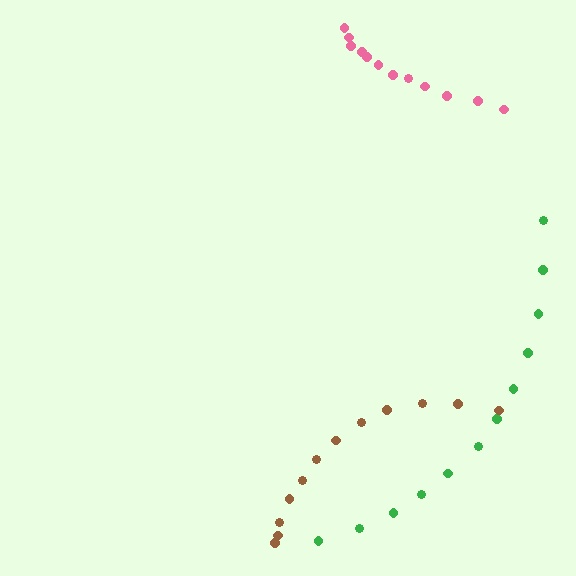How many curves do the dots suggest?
There are 3 distinct paths.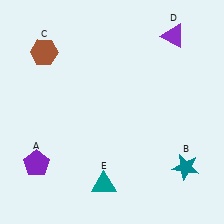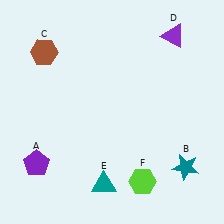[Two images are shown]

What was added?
A lime hexagon (F) was added in Image 2.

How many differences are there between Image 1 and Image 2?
There is 1 difference between the two images.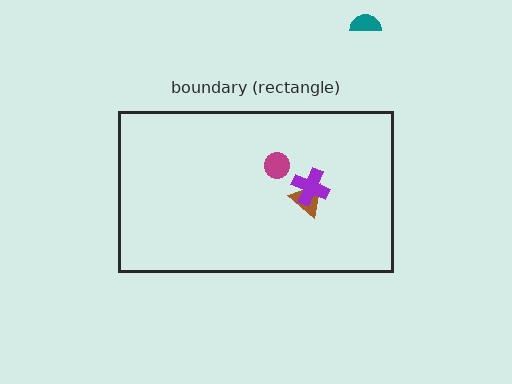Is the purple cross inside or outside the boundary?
Inside.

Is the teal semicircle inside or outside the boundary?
Outside.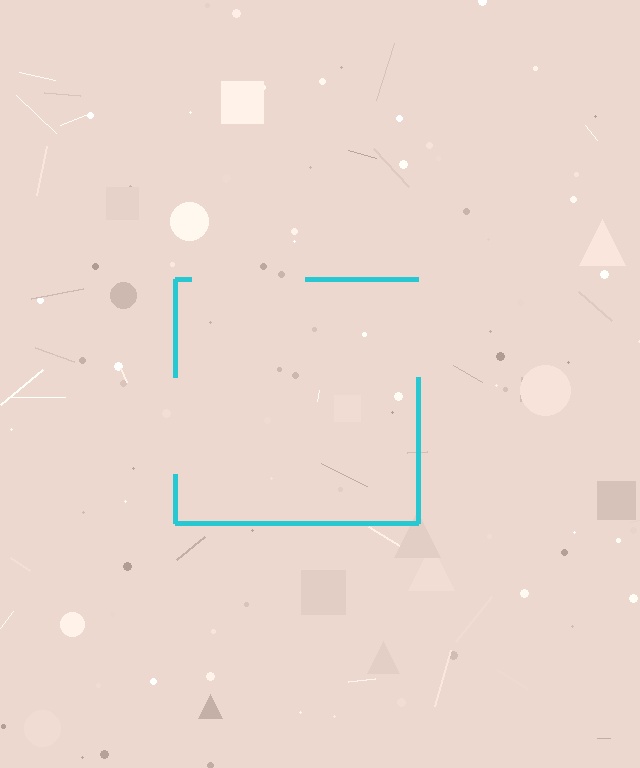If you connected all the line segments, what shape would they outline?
They would outline a square.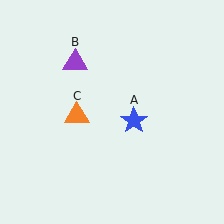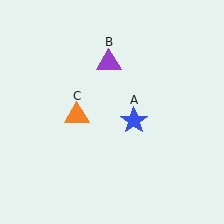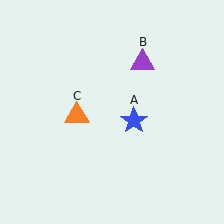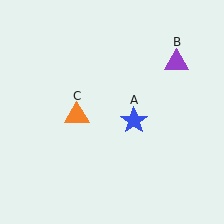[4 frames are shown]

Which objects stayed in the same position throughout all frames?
Blue star (object A) and orange triangle (object C) remained stationary.